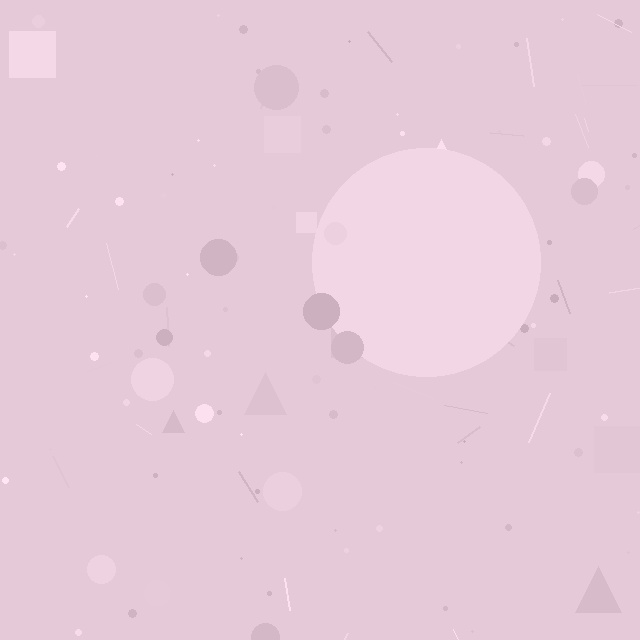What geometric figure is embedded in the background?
A circle is embedded in the background.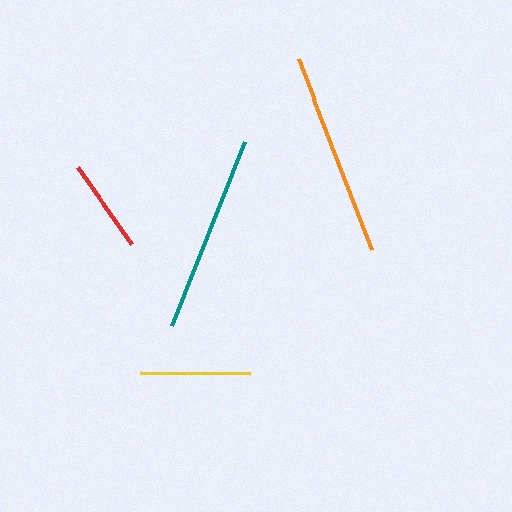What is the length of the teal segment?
The teal segment is approximately 198 pixels long.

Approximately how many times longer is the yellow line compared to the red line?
The yellow line is approximately 1.2 times the length of the red line.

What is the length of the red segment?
The red segment is approximately 94 pixels long.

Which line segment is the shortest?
The red line is the shortest at approximately 94 pixels.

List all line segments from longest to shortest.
From longest to shortest: orange, teal, yellow, red.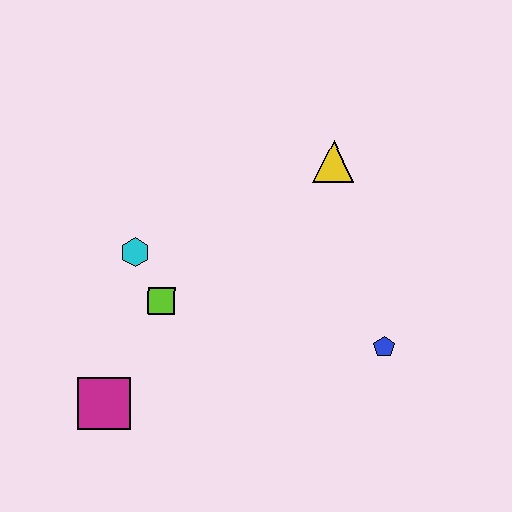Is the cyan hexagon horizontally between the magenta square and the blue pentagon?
Yes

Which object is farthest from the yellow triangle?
The magenta square is farthest from the yellow triangle.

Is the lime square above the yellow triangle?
No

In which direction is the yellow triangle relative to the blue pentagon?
The yellow triangle is above the blue pentagon.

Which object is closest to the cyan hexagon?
The lime square is closest to the cyan hexagon.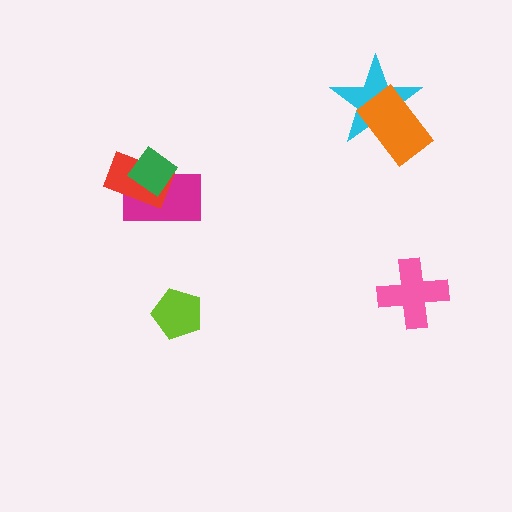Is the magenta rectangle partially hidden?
Yes, it is partially covered by another shape.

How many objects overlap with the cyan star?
1 object overlaps with the cyan star.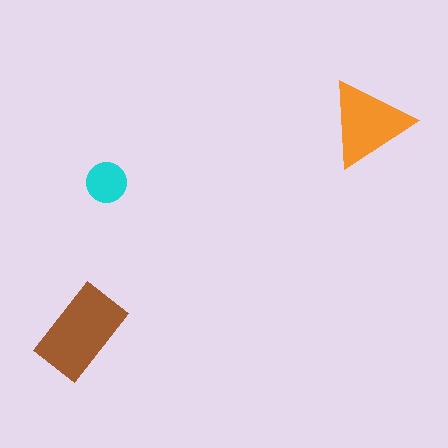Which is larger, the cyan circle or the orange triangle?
The orange triangle.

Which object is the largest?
The brown rectangle.